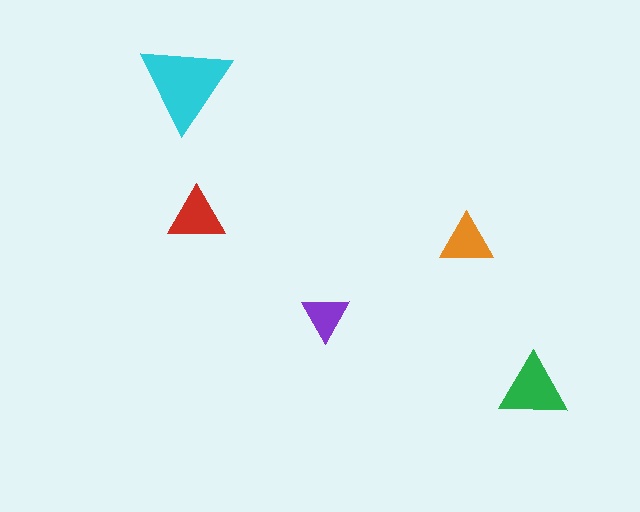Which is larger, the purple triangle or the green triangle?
The green one.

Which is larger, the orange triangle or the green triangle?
The green one.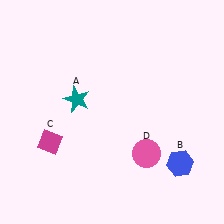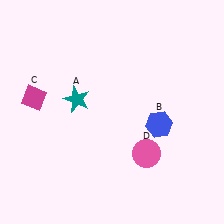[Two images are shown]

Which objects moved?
The objects that moved are: the blue hexagon (B), the magenta diamond (C).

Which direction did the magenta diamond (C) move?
The magenta diamond (C) moved up.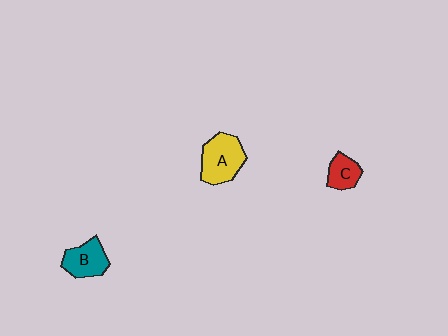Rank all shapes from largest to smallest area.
From largest to smallest: A (yellow), B (teal), C (red).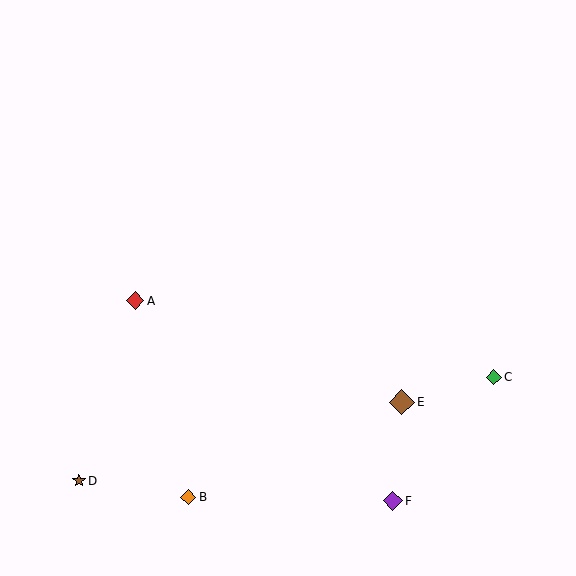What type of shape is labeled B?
Shape B is an orange diamond.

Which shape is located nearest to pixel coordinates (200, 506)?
The orange diamond (labeled B) at (188, 497) is nearest to that location.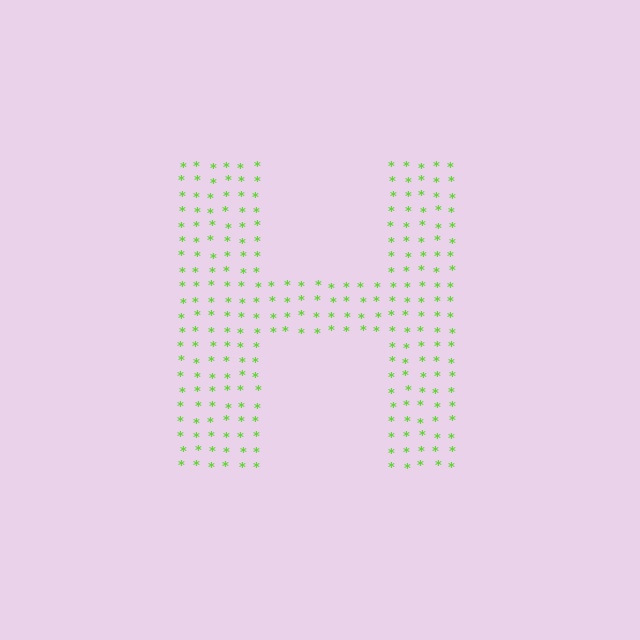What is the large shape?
The large shape is the letter H.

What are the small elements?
The small elements are asterisks.